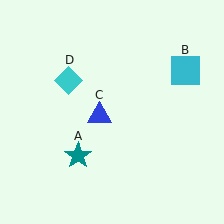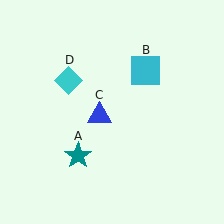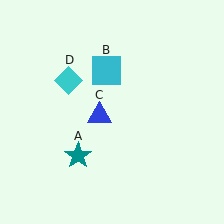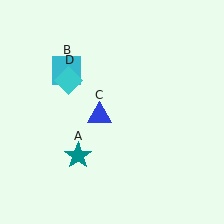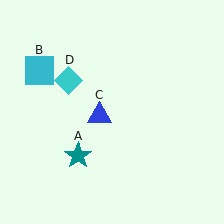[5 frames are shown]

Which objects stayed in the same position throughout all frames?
Teal star (object A) and blue triangle (object C) and cyan diamond (object D) remained stationary.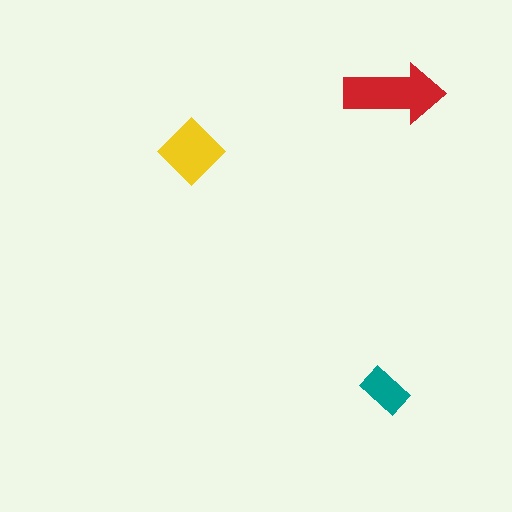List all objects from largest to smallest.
The red arrow, the yellow diamond, the teal rectangle.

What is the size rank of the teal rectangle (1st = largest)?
3rd.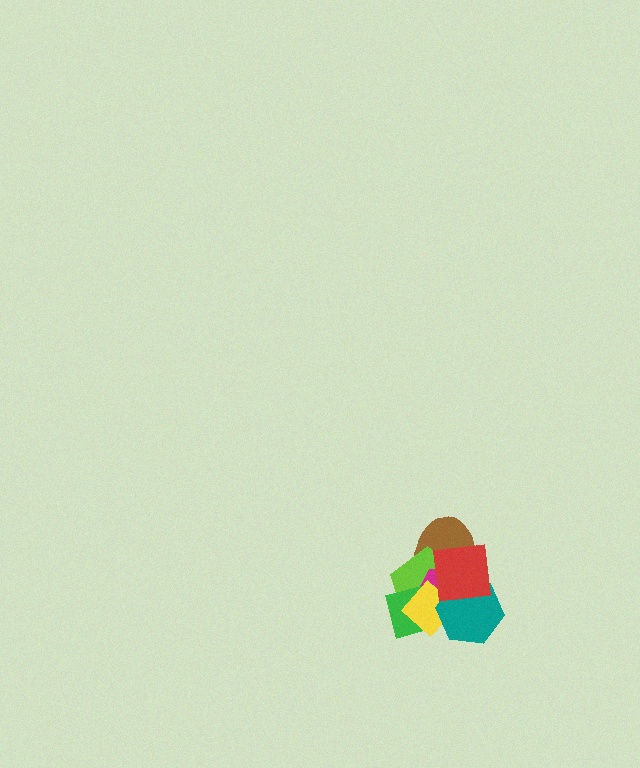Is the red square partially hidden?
No, no other shape covers it.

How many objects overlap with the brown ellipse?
6 objects overlap with the brown ellipse.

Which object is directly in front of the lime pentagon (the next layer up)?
The magenta hexagon is directly in front of the lime pentagon.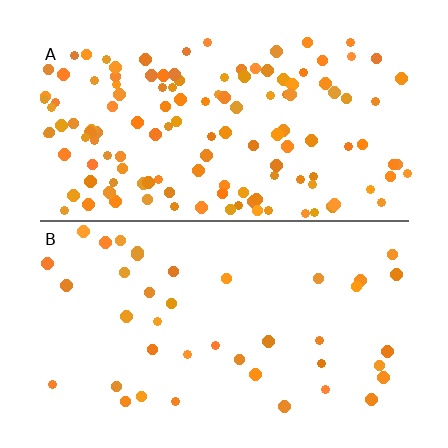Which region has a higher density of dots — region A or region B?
A (the top).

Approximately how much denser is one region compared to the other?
Approximately 3.3× — region A over region B.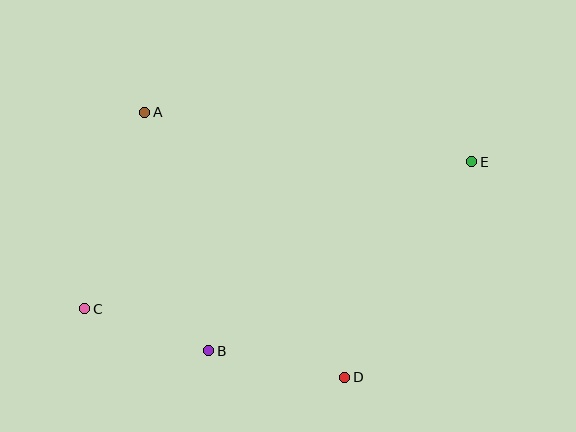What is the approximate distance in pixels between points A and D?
The distance between A and D is approximately 332 pixels.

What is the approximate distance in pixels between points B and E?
The distance between B and E is approximately 324 pixels.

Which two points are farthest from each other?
Points C and E are farthest from each other.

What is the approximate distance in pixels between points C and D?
The distance between C and D is approximately 269 pixels.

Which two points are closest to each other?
Points B and C are closest to each other.